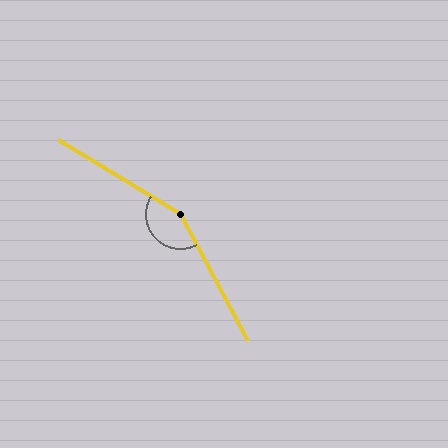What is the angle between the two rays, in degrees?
Approximately 149 degrees.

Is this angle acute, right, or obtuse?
It is obtuse.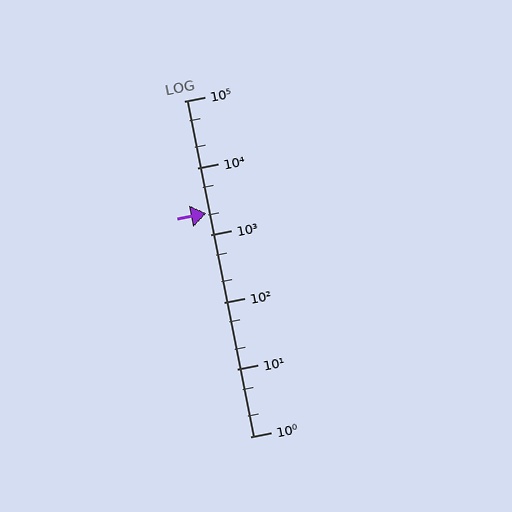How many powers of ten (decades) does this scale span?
The scale spans 5 decades, from 1 to 100000.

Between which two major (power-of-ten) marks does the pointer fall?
The pointer is between 1000 and 10000.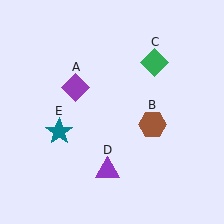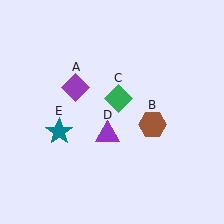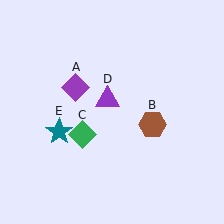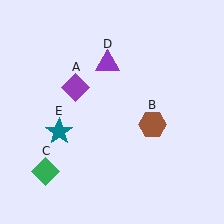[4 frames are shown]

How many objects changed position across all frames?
2 objects changed position: green diamond (object C), purple triangle (object D).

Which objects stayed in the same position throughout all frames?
Purple diamond (object A) and brown hexagon (object B) and teal star (object E) remained stationary.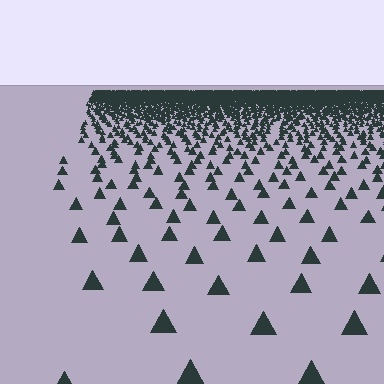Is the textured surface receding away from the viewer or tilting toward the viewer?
The surface is receding away from the viewer. Texture elements get smaller and denser toward the top.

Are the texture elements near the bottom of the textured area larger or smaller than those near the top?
Larger. Near the bottom, elements are closer to the viewer and appear at a bigger on-screen size.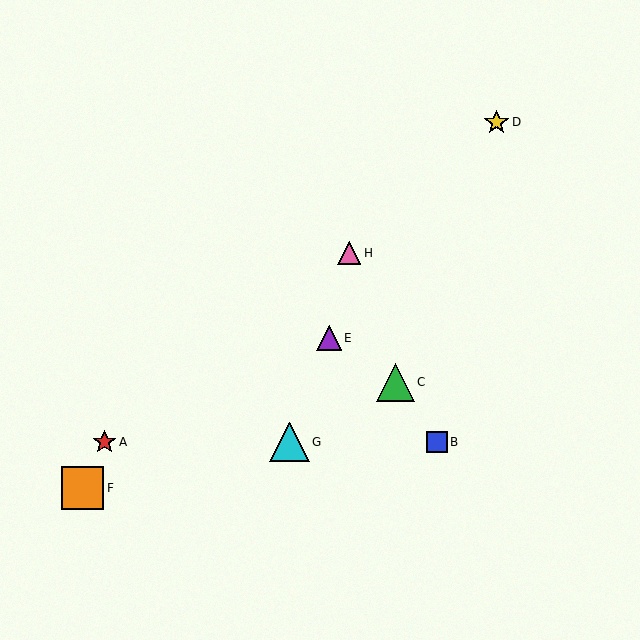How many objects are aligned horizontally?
3 objects (A, B, G) are aligned horizontally.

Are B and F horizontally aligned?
No, B is at y≈442 and F is at y≈488.